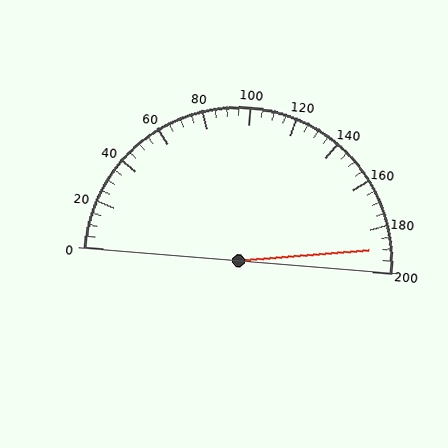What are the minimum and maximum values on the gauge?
The gauge ranges from 0 to 200.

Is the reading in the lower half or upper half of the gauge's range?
The reading is in the upper half of the range (0 to 200).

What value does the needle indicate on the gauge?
The needle indicates approximately 190.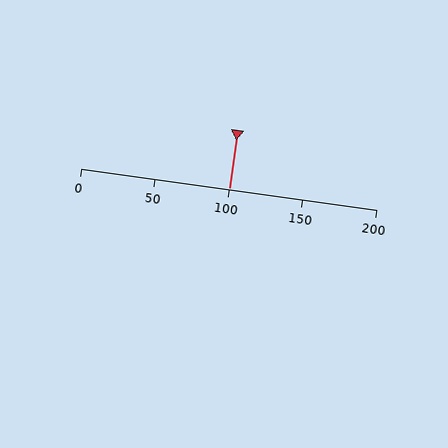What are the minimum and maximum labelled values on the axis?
The axis runs from 0 to 200.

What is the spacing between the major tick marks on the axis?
The major ticks are spaced 50 apart.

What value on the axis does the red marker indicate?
The marker indicates approximately 100.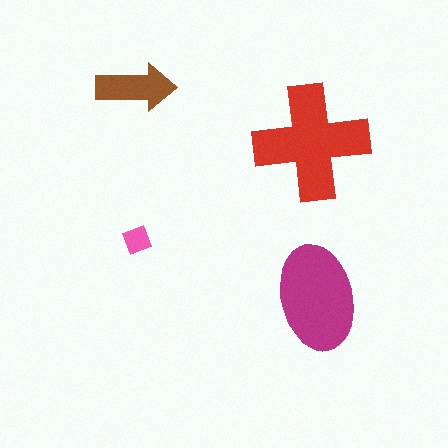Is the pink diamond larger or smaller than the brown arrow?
Smaller.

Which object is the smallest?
The pink diamond.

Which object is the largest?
The red cross.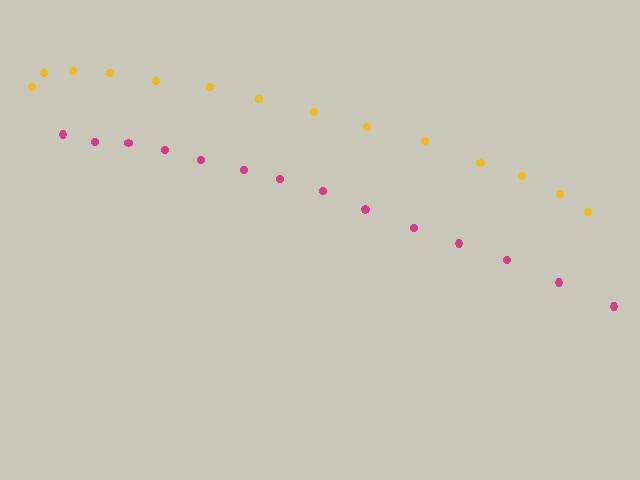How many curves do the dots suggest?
There are 2 distinct paths.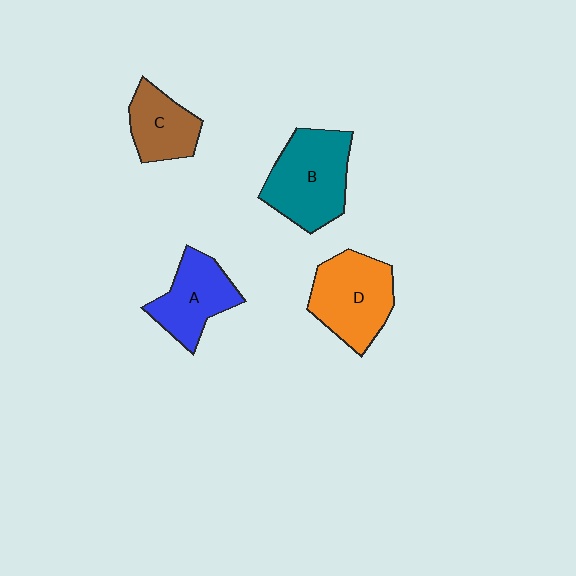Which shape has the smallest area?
Shape C (brown).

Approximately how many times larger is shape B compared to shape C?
Approximately 1.6 times.